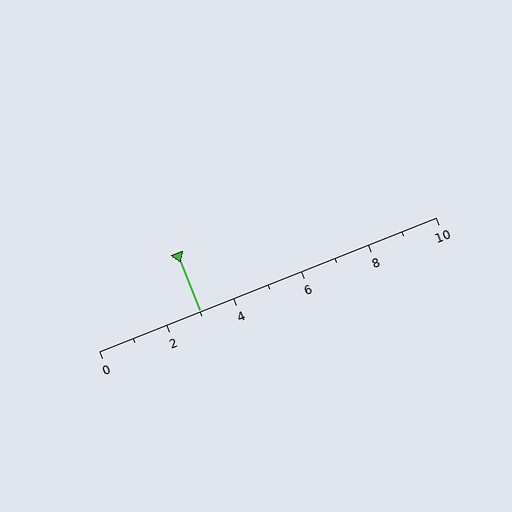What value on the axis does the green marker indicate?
The marker indicates approximately 3.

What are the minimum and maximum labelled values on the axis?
The axis runs from 0 to 10.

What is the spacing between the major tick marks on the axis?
The major ticks are spaced 2 apart.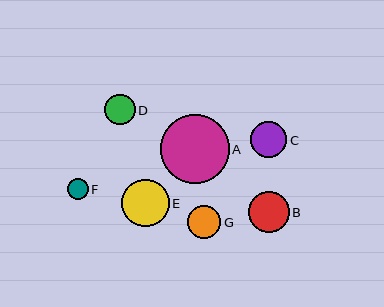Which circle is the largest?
Circle A is the largest with a size of approximately 69 pixels.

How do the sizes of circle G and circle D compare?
Circle G and circle D are approximately the same size.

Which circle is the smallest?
Circle F is the smallest with a size of approximately 21 pixels.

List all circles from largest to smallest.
From largest to smallest: A, E, B, C, G, D, F.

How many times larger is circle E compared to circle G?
Circle E is approximately 1.4 times the size of circle G.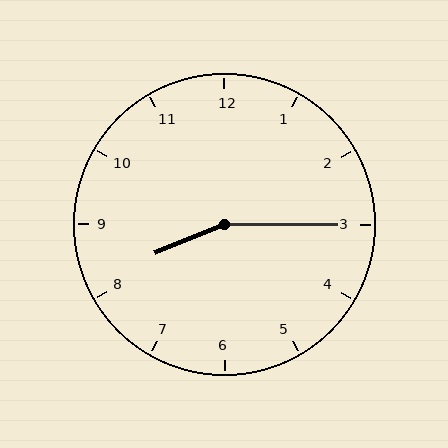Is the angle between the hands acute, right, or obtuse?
It is obtuse.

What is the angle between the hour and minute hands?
Approximately 158 degrees.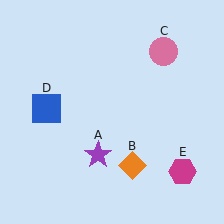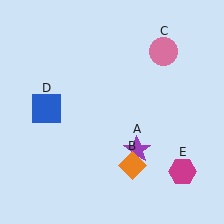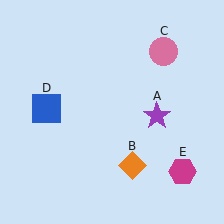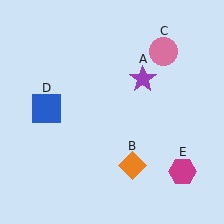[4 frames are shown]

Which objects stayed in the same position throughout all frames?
Orange diamond (object B) and pink circle (object C) and blue square (object D) and magenta hexagon (object E) remained stationary.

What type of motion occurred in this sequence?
The purple star (object A) rotated counterclockwise around the center of the scene.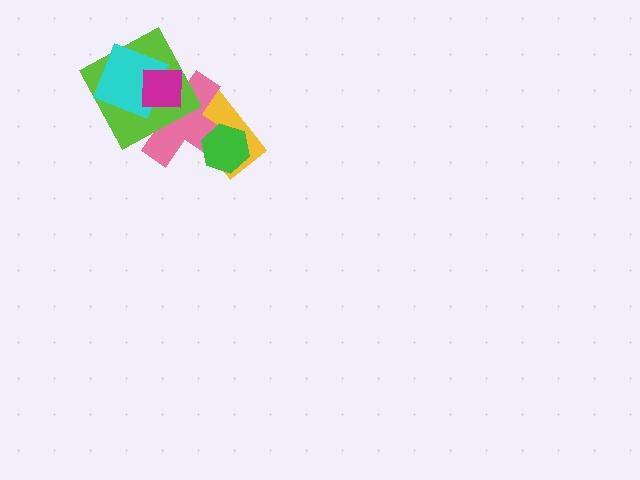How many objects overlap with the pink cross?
5 objects overlap with the pink cross.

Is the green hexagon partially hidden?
No, no other shape covers it.